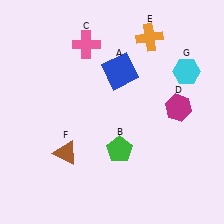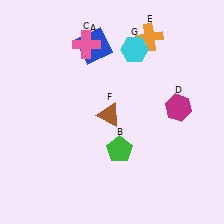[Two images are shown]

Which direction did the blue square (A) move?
The blue square (A) moved left.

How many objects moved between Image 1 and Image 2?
3 objects moved between the two images.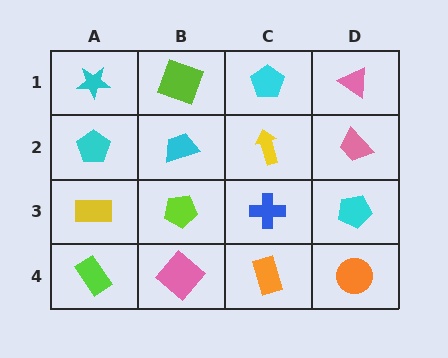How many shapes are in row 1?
4 shapes.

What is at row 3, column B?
A lime pentagon.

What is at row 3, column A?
A yellow rectangle.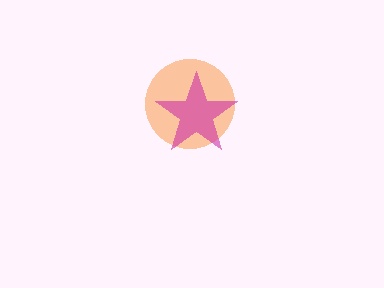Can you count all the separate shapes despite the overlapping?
Yes, there are 2 separate shapes.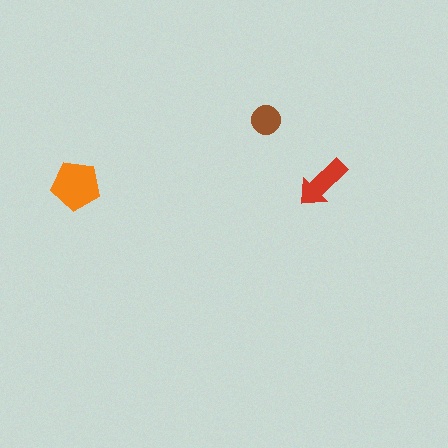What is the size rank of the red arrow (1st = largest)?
2nd.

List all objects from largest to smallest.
The orange pentagon, the red arrow, the brown circle.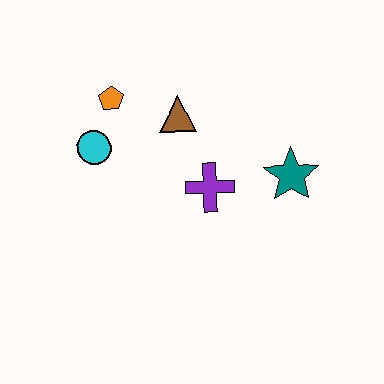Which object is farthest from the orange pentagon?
The teal star is farthest from the orange pentagon.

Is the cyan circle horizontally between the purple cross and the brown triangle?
No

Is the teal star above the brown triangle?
No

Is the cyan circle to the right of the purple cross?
No